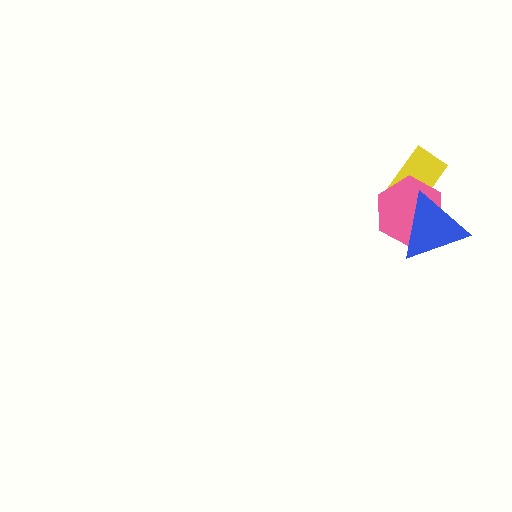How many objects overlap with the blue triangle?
2 objects overlap with the blue triangle.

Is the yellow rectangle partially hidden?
Yes, it is partially covered by another shape.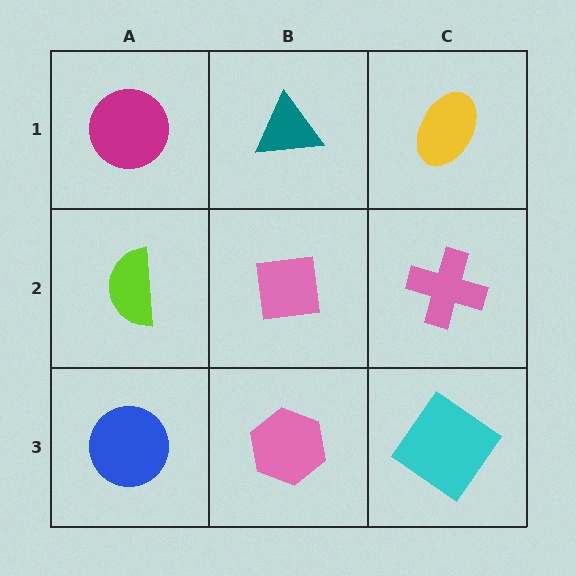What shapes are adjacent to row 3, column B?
A pink square (row 2, column B), a blue circle (row 3, column A), a cyan diamond (row 3, column C).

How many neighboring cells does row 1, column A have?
2.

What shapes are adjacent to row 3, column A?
A lime semicircle (row 2, column A), a pink hexagon (row 3, column B).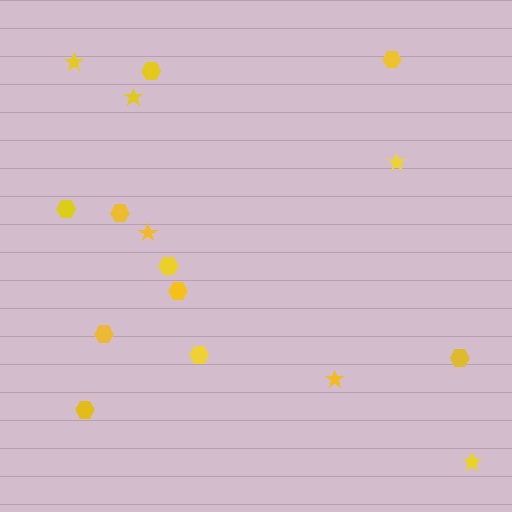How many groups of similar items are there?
There are 2 groups: one group of stars (6) and one group of hexagons (10).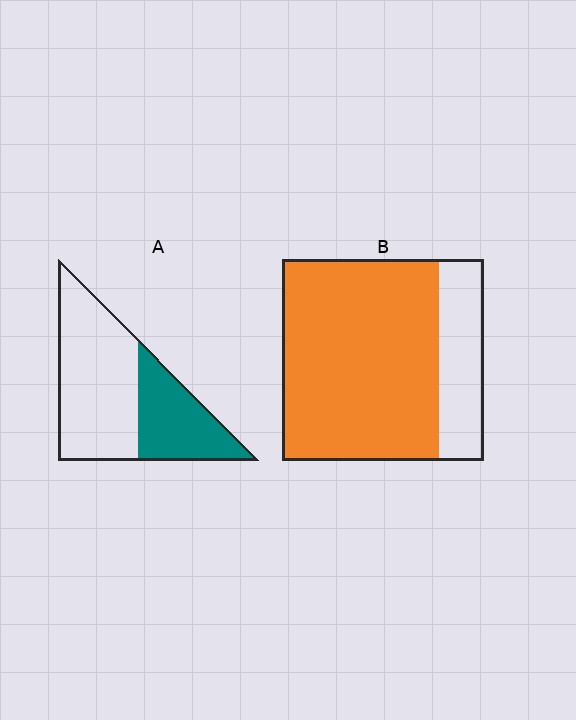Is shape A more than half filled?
No.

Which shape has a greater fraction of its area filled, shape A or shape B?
Shape B.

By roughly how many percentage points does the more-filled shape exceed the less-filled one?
By roughly 40 percentage points (B over A).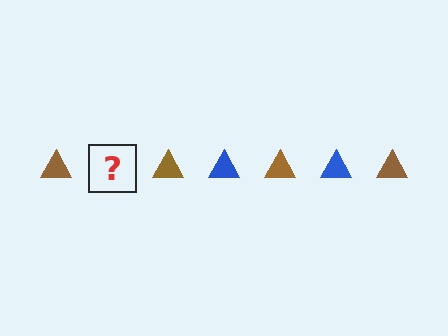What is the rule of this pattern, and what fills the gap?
The rule is that the pattern cycles through brown, blue triangles. The gap should be filled with a blue triangle.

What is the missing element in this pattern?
The missing element is a blue triangle.